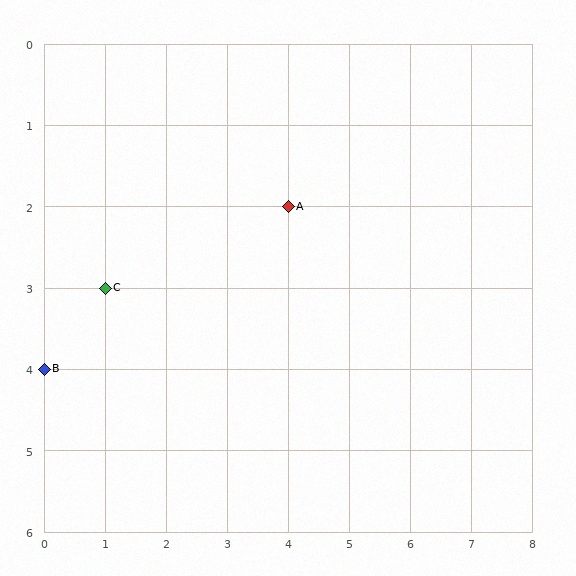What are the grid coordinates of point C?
Point C is at grid coordinates (1, 3).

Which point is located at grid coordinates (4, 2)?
Point A is at (4, 2).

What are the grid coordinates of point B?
Point B is at grid coordinates (0, 4).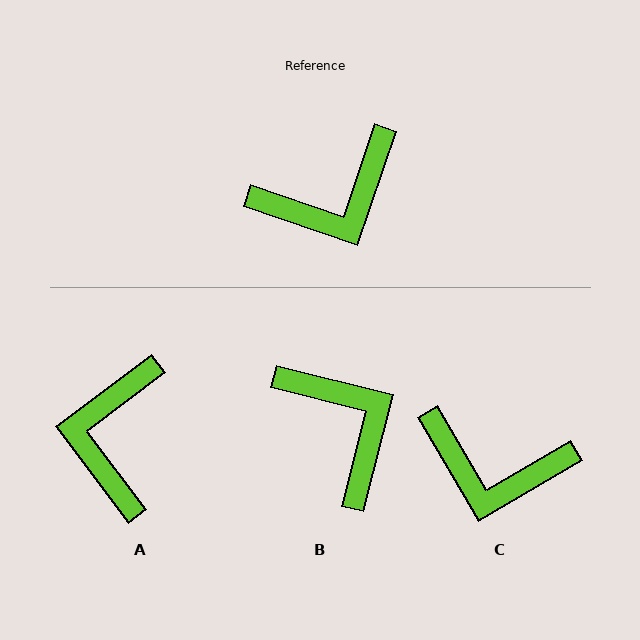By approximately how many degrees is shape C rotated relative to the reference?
Approximately 41 degrees clockwise.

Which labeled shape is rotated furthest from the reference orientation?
A, about 124 degrees away.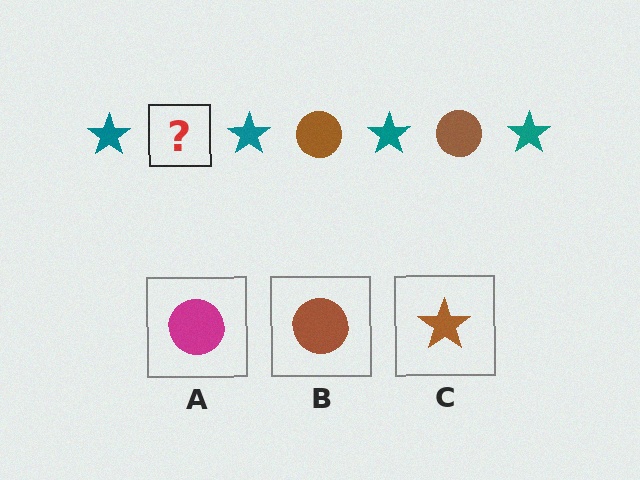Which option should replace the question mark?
Option B.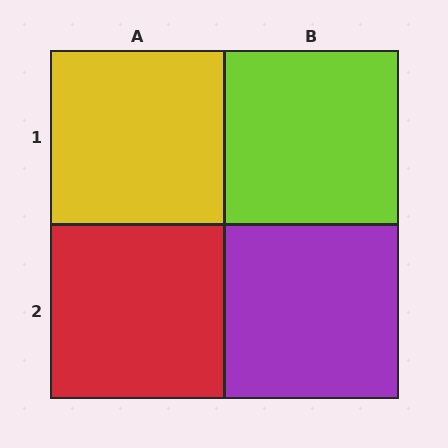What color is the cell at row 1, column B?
Lime.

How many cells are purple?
1 cell is purple.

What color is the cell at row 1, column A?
Yellow.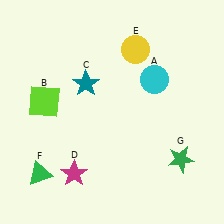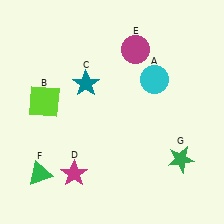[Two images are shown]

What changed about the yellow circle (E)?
In Image 1, E is yellow. In Image 2, it changed to magenta.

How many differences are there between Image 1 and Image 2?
There is 1 difference between the two images.